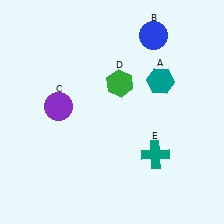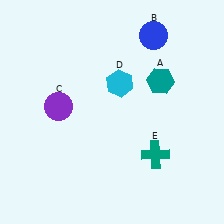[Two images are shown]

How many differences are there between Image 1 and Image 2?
There is 1 difference between the two images.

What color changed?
The hexagon (D) changed from green in Image 1 to cyan in Image 2.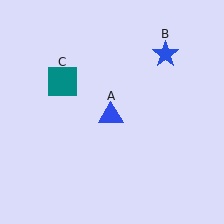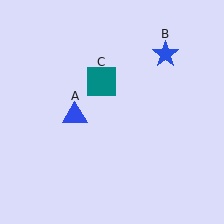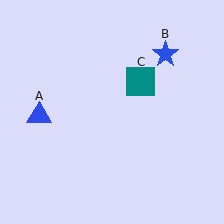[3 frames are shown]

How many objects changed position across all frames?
2 objects changed position: blue triangle (object A), teal square (object C).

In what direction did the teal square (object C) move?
The teal square (object C) moved right.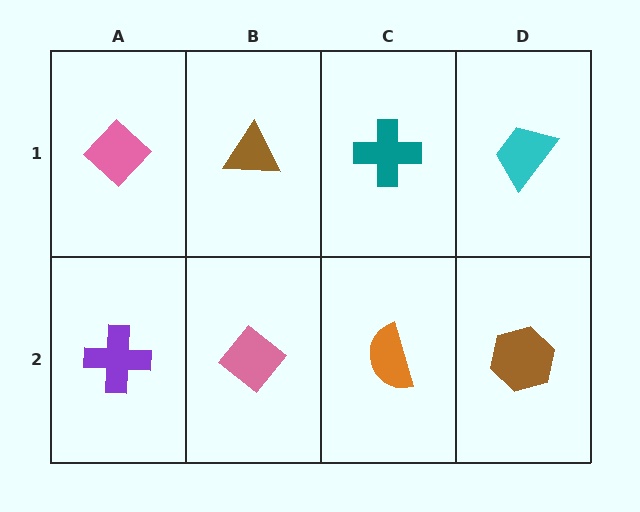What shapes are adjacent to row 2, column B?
A brown triangle (row 1, column B), a purple cross (row 2, column A), an orange semicircle (row 2, column C).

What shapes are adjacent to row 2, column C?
A teal cross (row 1, column C), a pink diamond (row 2, column B), a brown hexagon (row 2, column D).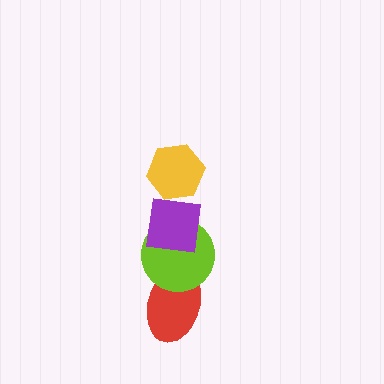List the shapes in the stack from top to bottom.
From top to bottom: the yellow hexagon, the purple square, the lime circle, the red ellipse.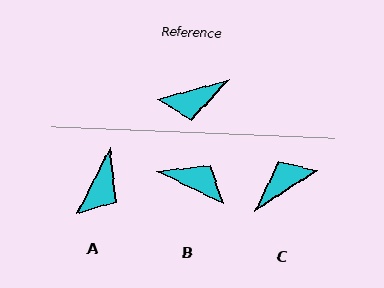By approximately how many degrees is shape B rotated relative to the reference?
Approximately 140 degrees counter-clockwise.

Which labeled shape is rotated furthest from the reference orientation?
C, about 162 degrees away.